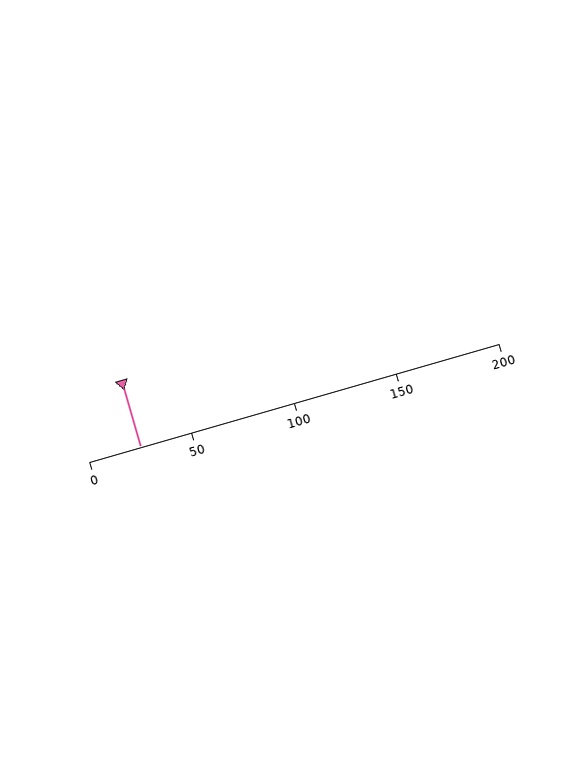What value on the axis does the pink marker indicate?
The marker indicates approximately 25.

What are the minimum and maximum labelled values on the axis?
The axis runs from 0 to 200.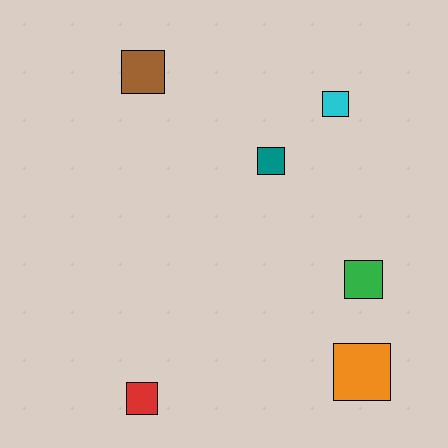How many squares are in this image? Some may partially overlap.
There are 6 squares.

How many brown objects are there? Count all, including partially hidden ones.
There is 1 brown object.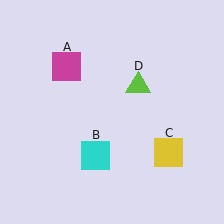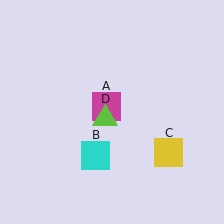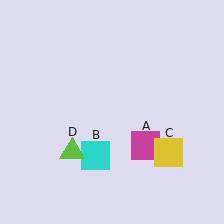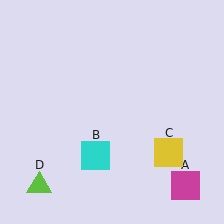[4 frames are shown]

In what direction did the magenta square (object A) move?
The magenta square (object A) moved down and to the right.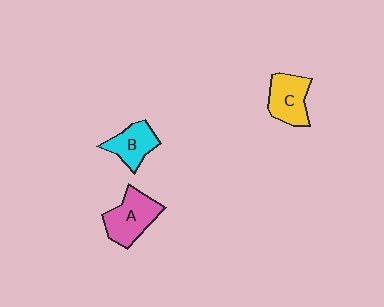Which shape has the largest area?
Shape A (pink).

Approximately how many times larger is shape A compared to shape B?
Approximately 1.3 times.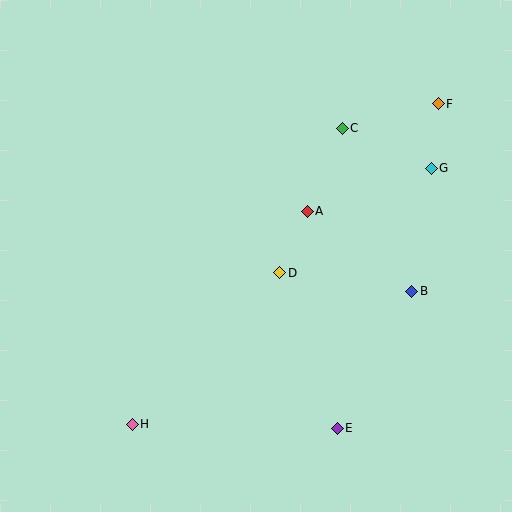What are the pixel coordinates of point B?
Point B is at (412, 291).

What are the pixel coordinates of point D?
Point D is at (280, 273).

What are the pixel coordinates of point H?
Point H is at (132, 424).